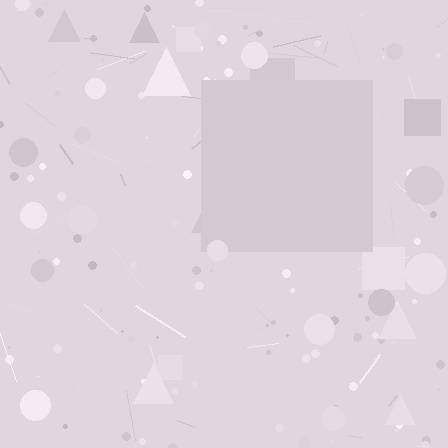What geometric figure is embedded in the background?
A square is embedded in the background.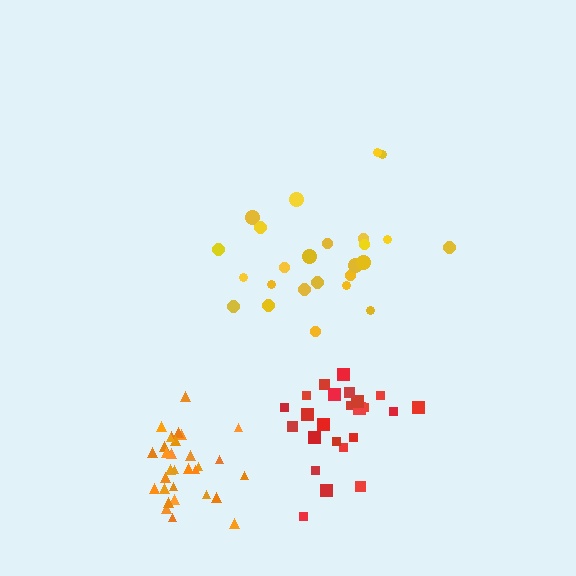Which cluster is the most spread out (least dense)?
Yellow.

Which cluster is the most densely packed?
Orange.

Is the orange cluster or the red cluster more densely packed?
Orange.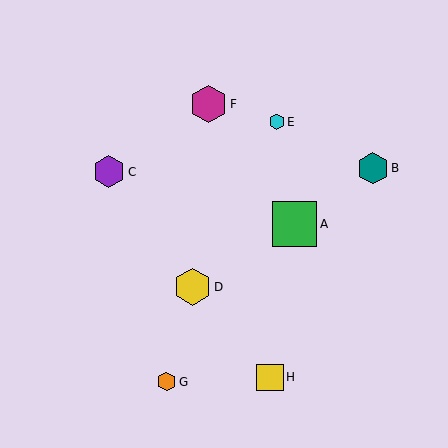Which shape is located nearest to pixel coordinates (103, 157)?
The purple hexagon (labeled C) at (109, 172) is nearest to that location.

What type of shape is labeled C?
Shape C is a purple hexagon.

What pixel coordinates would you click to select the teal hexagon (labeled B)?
Click at (373, 168) to select the teal hexagon B.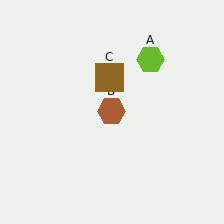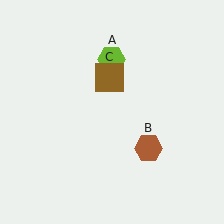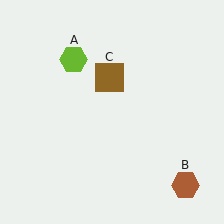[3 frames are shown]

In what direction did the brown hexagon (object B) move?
The brown hexagon (object B) moved down and to the right.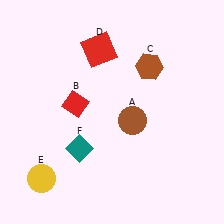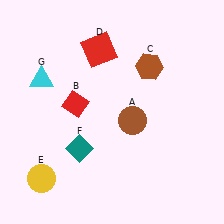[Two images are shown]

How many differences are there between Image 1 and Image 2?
There is 1 difference between the two images.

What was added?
A cyan triangle (G) was added in Image 2.